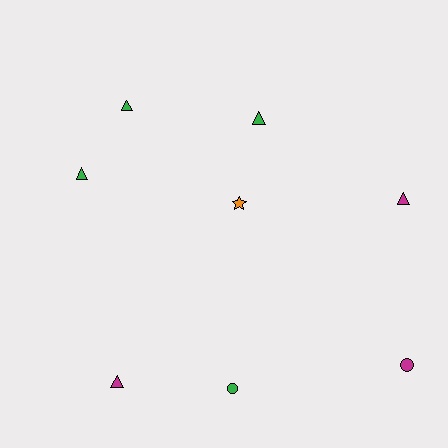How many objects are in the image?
There are 8 objects.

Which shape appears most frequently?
Triangle, with 5 objects.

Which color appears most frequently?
Green, with 4 objects.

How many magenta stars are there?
There are no magenta stars.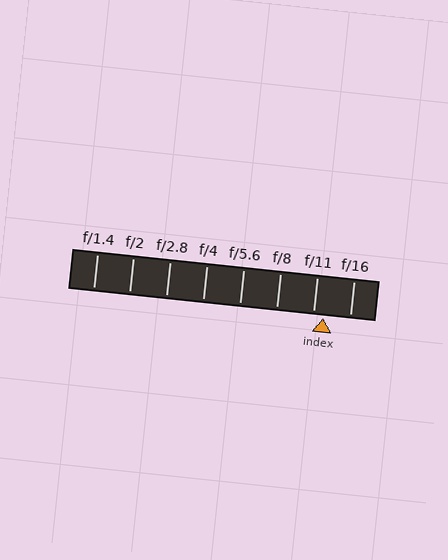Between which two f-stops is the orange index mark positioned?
The index mark is between f/11 and f/16.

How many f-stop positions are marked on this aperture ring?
There are 8 f-stop positions marked.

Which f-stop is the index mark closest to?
The index mark is closest to f/11.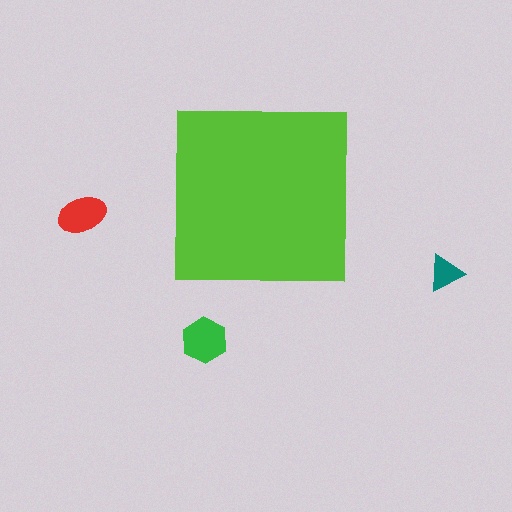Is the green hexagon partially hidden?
No, the green hexagon is fully visible.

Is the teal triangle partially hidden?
No, the teal triangle is fully visible.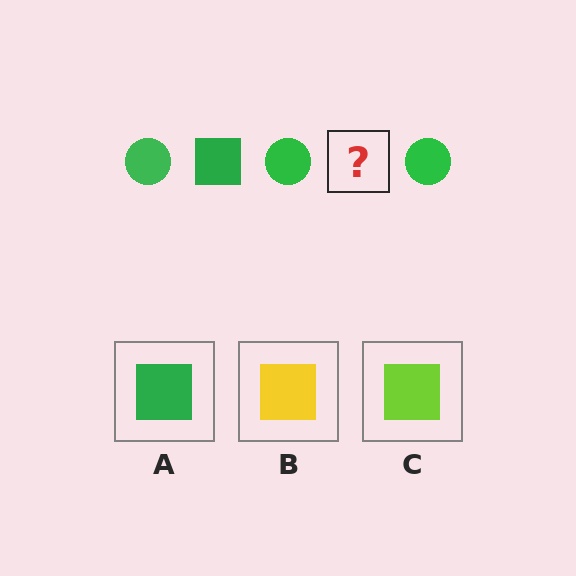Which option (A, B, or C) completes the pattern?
A.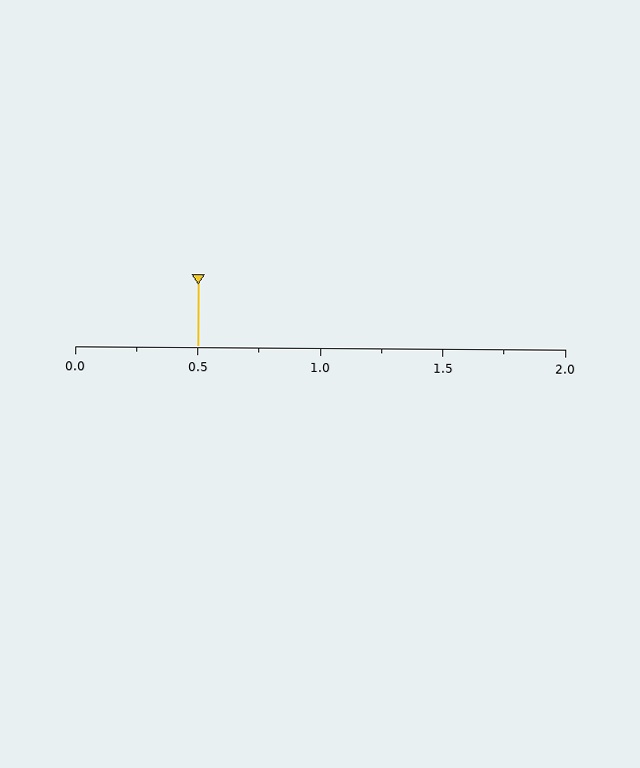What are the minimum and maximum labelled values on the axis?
The axis runs from 0.0 to 2.0.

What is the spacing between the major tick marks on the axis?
The major ticks are spaced 0.5 apart.